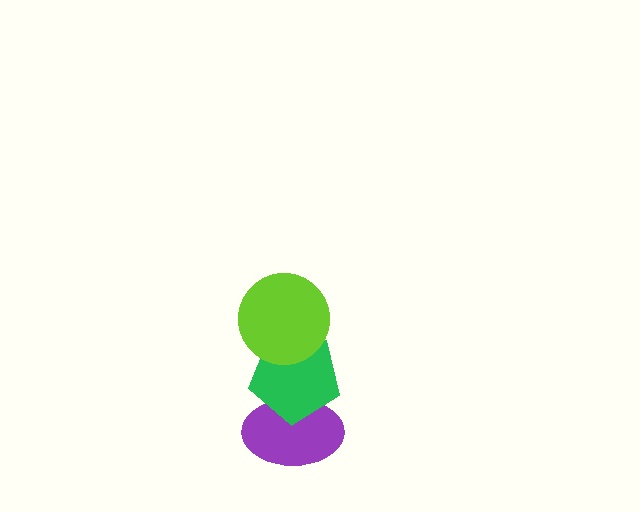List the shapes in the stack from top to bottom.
From top to bottom: the lime circle, the green pentagon, the purple ellipse.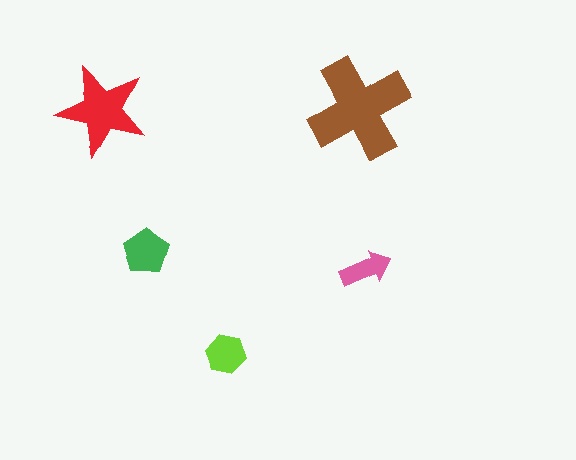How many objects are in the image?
There are 5 objects in the image.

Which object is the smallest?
The pink arrow.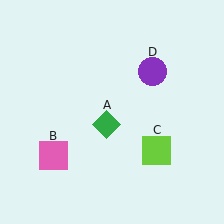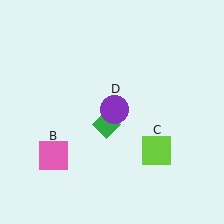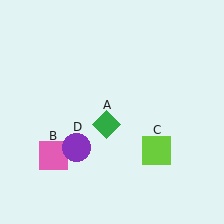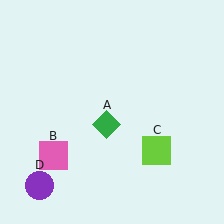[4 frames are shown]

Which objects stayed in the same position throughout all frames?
Green diamond (object A) and pink square (object B) and lime square (object C) remained stationary.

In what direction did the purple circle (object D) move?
The purple circle (object D) moved down and to the left.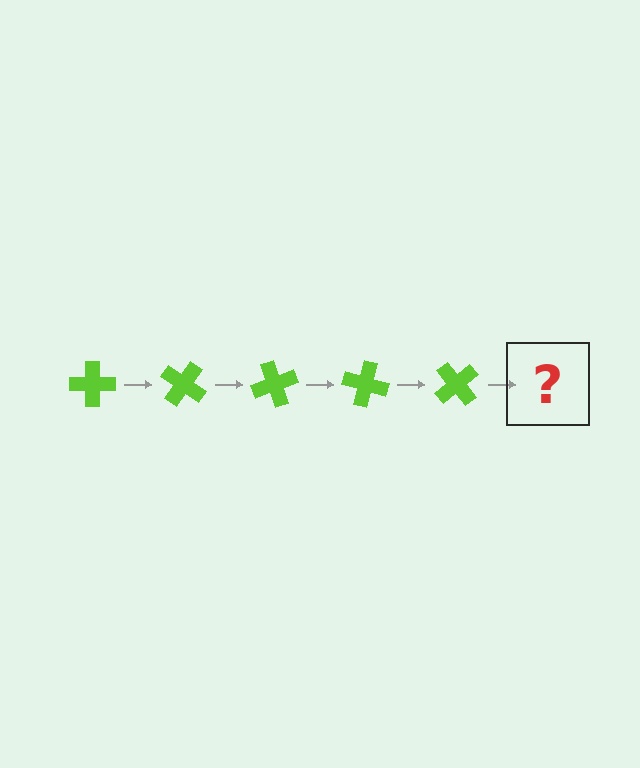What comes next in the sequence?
The next element should be a lime cross rotated 175 degrees.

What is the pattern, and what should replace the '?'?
The pattern is that the cross rotates 35 degrees each step. The '?' should be a lime cross rotated 175 degrees.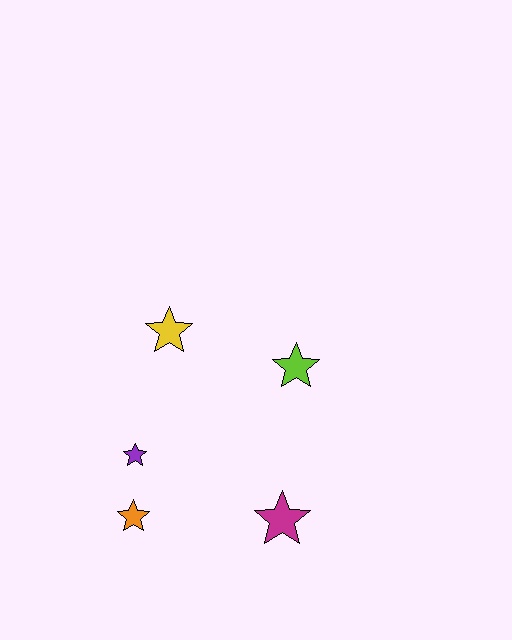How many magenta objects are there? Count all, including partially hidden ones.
There is 1 magenta object.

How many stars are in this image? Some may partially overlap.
There are 5 stars.